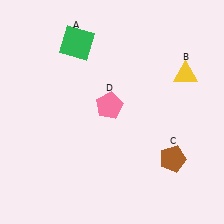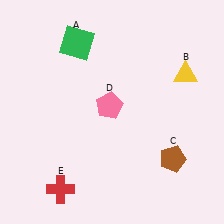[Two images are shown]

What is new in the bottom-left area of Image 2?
A red cross (E) was added in the bottom-left area of Image 2.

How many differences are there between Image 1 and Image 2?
There is 1 difference between the two images.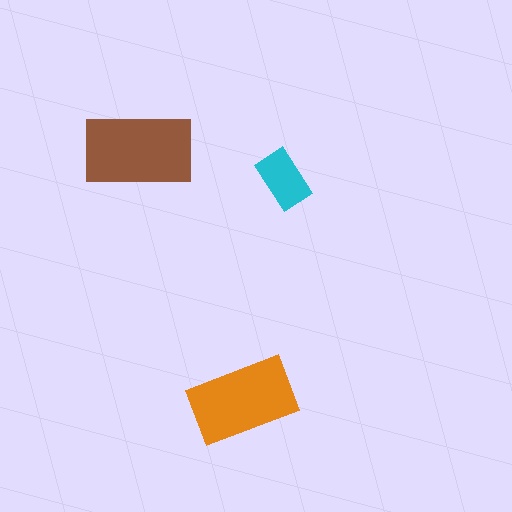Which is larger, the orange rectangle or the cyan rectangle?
The orange one.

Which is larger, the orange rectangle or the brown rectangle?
The brown one.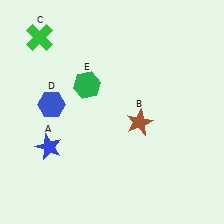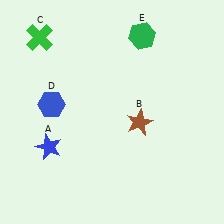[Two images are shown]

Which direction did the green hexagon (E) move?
The green hexagon (E) moved right.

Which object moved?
The green hexagon (E) moved right.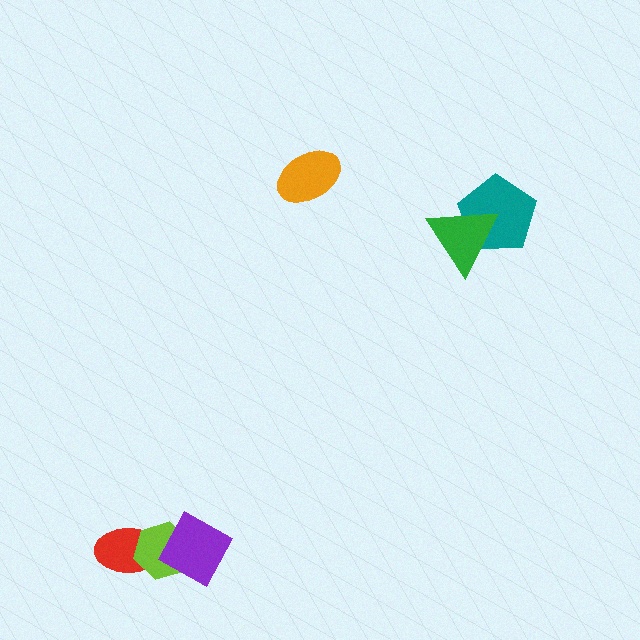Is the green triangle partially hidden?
No, no other shape covers it.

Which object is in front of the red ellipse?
The lime hexagon is in front of the red ellipse.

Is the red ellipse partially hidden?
Yes, it is partially covered by another shape.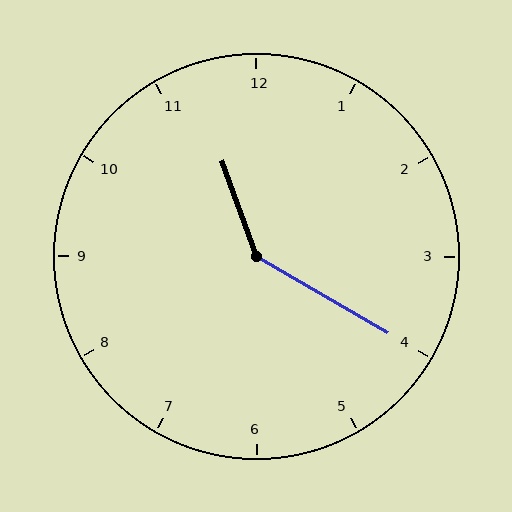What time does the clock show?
11:20.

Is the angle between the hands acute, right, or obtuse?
It is obtuse.